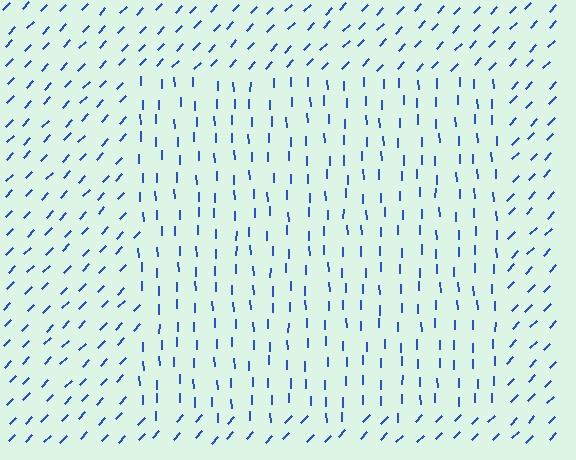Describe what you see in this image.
The image is filled with small blue line segments. A rectangle region in the image has lines oriented differently from the surrounding lines, creating a visible texture boundary.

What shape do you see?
I see a rectangle.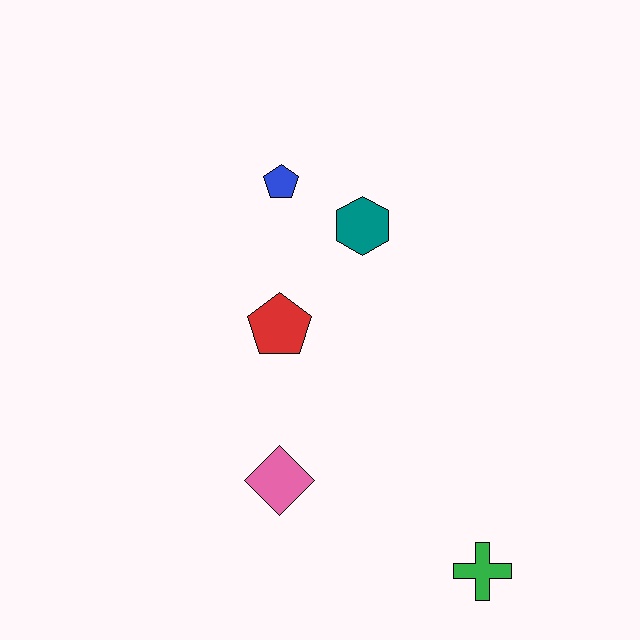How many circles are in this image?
There are no circles.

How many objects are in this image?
There are 5 objects.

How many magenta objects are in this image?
There are no magenta objects.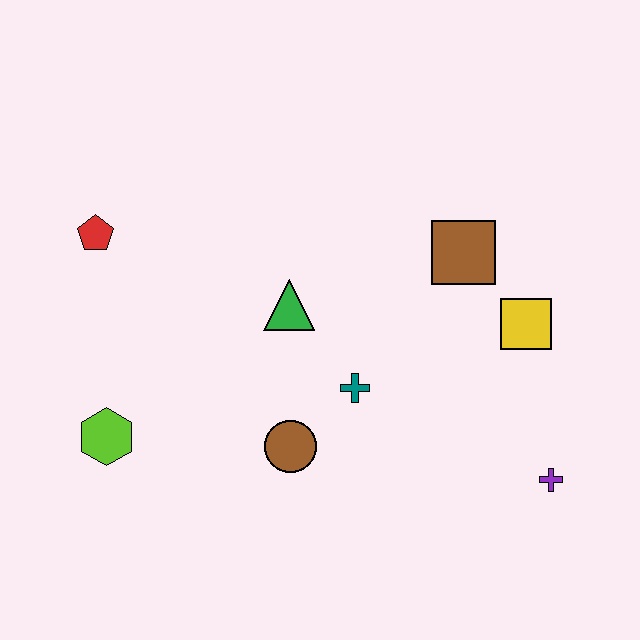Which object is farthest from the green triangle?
The purple cross is farthest from the green triangle.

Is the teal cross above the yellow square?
No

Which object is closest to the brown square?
The yellow square is closest to the brown square.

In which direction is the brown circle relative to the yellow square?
The brown circle is to the left of the yellow square.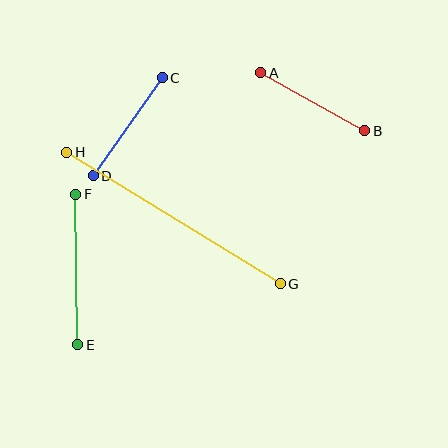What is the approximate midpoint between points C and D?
The midpoint is at approximately (128, 127) pixels.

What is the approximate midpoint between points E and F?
The midpoint is at approximately (77, 270) pixels.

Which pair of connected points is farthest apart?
Points G and H are farthest apart.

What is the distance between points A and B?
The distance is approximately 119 pixels.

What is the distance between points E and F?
The distance is approximately 151 pixels.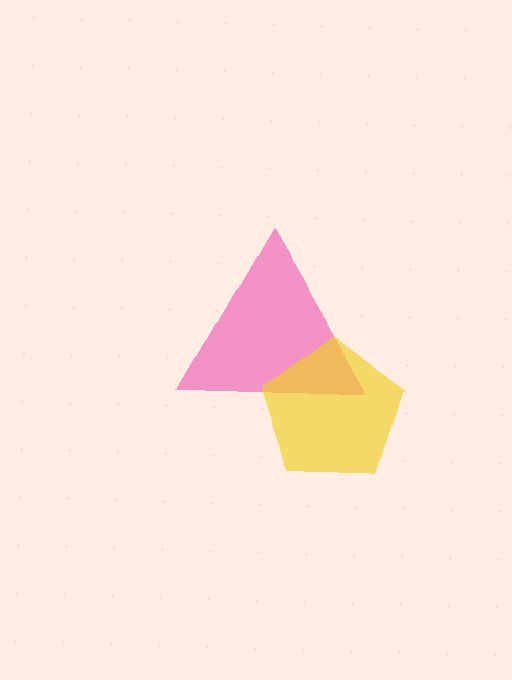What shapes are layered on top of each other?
The layered shapes are: a pink triangle, a yellow pentagon.